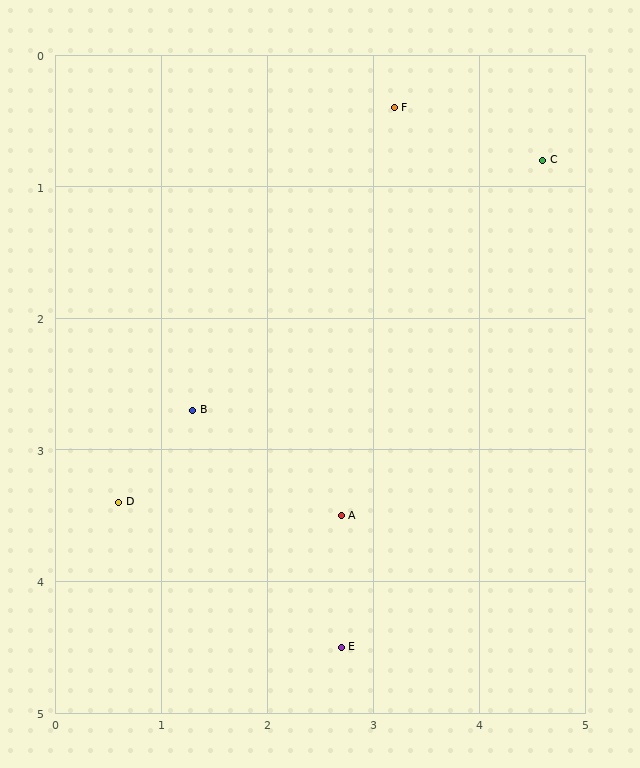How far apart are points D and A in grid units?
Points D and A are about 2.1 grid units apart.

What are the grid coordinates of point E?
Point E is at approximately (2.7, 4.5).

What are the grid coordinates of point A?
Point A is at approximately (2.7, 3.5).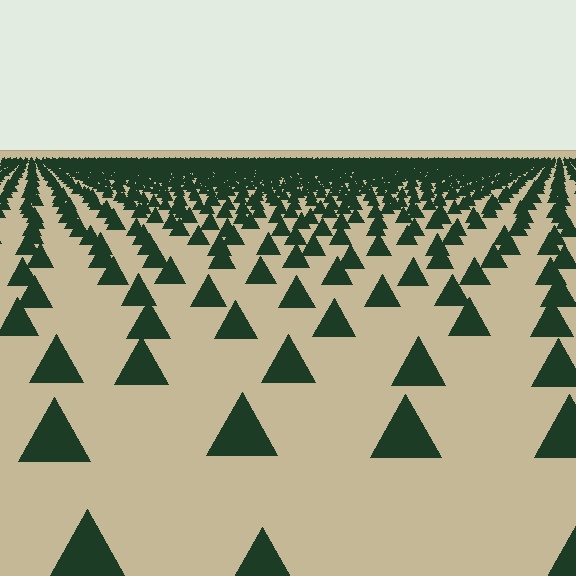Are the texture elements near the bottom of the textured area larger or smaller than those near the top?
Larger. Near the bottom, elements are closer to the viewer and appear at a bigger on-screen size.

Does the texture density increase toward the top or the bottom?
Density increases toward the top.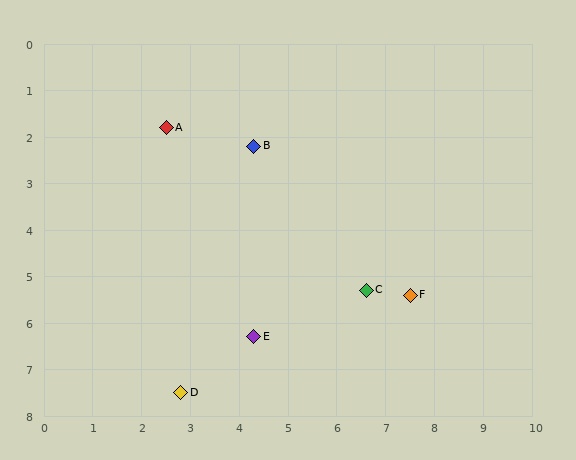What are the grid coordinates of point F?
Point F is at approximately (7.5, 5.4).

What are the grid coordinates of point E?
Point E is at approximately (4.3, 6.3).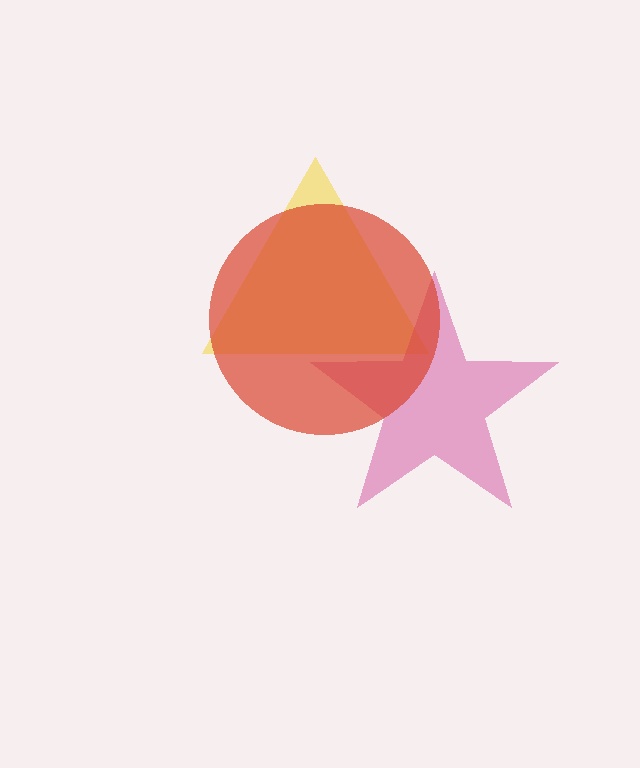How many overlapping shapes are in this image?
There are 3 overlapping shapes in the image.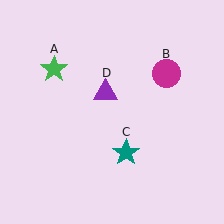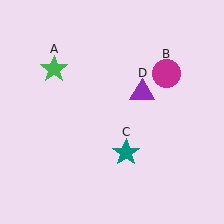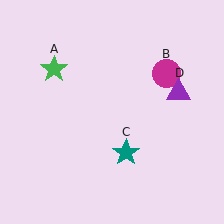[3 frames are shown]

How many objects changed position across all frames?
1 object changed position: purple triangle (object D).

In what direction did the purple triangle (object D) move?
The purple triangle (object D) moved right.